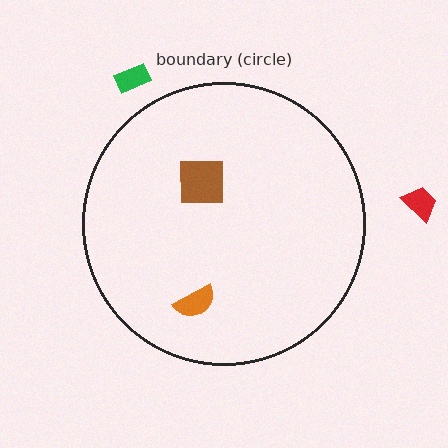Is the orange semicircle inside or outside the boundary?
Inside.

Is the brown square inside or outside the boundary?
Inside.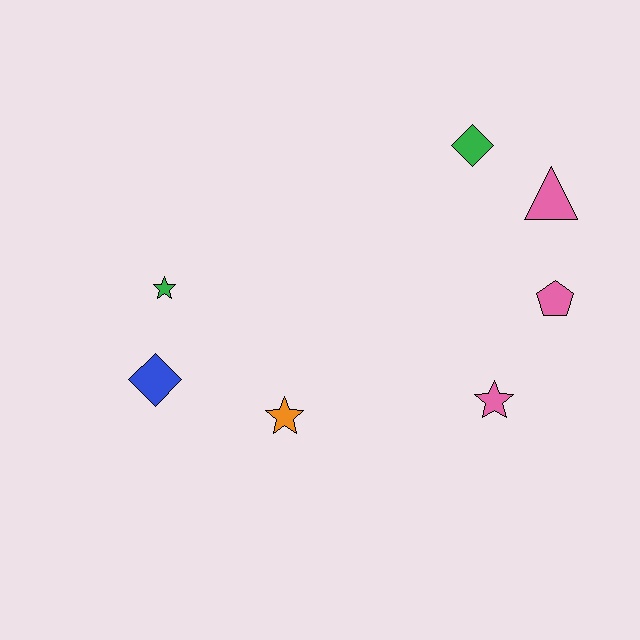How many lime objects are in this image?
There are no lime objects.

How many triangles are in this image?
There is 1 triangle.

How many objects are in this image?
There are 7 objects.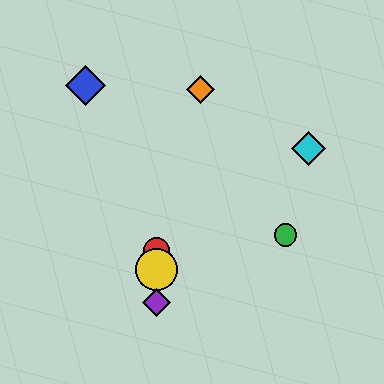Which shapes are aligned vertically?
The red circle, the yellow circle, the purple diamond are aligned vertically.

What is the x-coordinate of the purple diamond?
The purple diamond is at x≈157.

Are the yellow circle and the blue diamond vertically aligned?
No, the yellow circle is at x≈157 and the blue diamond is at x≈85.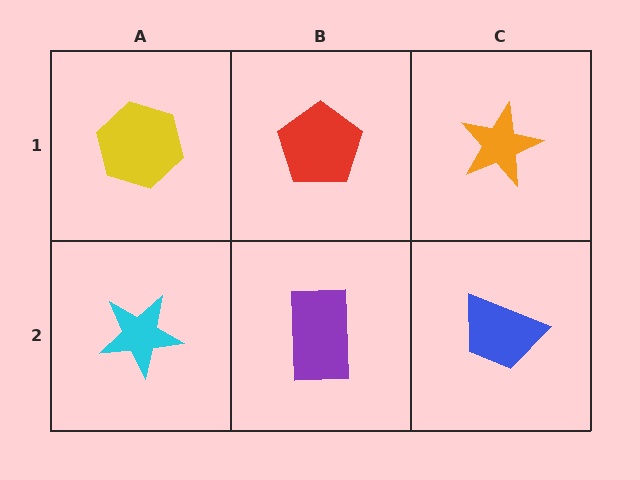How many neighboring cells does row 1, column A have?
2.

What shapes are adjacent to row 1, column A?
A cyan star (row 2, column A), a red pentagon (row 1, column B).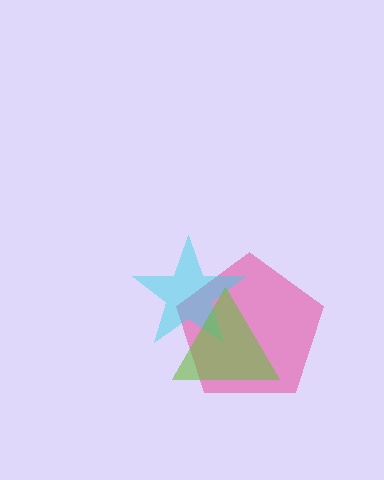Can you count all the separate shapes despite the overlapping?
Yes, there are 3 separate shapes.